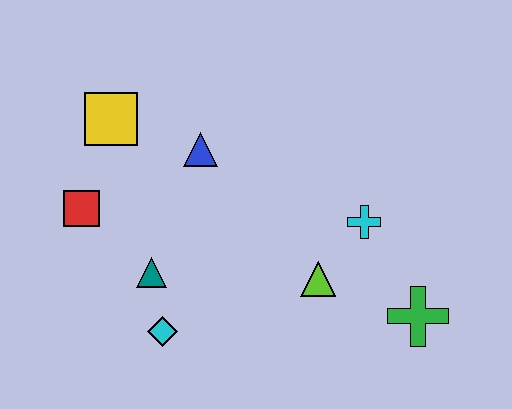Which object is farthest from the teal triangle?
The green cross is farthest from the teal triangle.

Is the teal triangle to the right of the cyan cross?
No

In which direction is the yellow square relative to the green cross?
The yellow square is to the left of the green cross.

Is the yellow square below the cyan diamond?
No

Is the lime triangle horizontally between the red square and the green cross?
Yes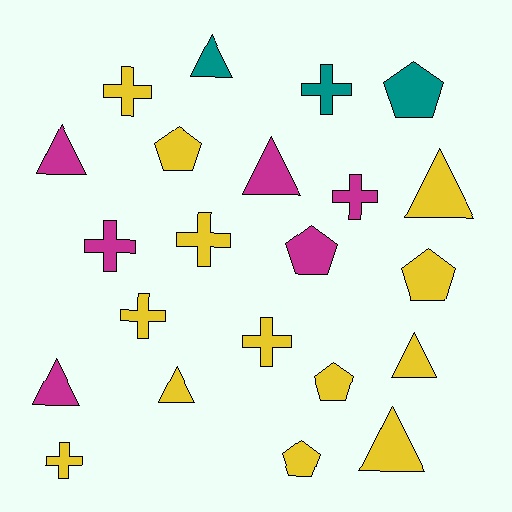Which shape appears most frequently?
Cross, with 8 objects.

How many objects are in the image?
There are 22 objects.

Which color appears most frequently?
Yellow, with 13 objects.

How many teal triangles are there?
There is 1 teal triangle.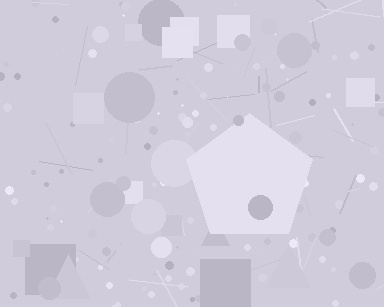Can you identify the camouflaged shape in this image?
The camouflaged shape is a pentagon.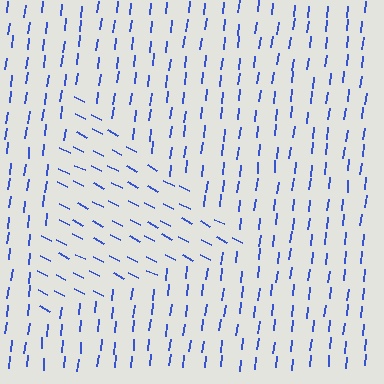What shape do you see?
I see a triangle.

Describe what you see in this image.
The image is filled with small blue line segments. A triangle region in the image has lines oriented differently from the surrounding lines, creating a visible texture boundary.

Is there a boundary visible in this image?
Yes, there is a texture boundary formed by a change in line orientation.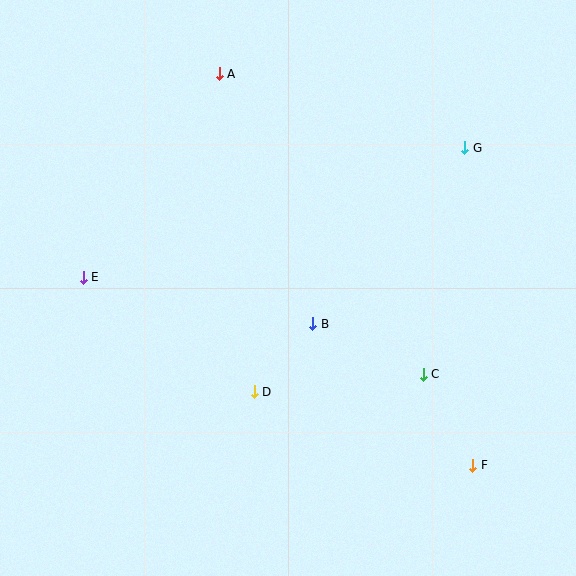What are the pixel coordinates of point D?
Point D is at (254, 392).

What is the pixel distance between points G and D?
The distance between G and D is 322 pixels.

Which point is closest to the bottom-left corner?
Point E is closest to the bottom-left corner.